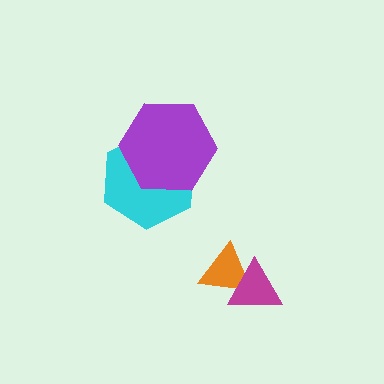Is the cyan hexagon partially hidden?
Yes, it is partially covered by another shape.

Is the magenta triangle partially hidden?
No, no other shape covers it.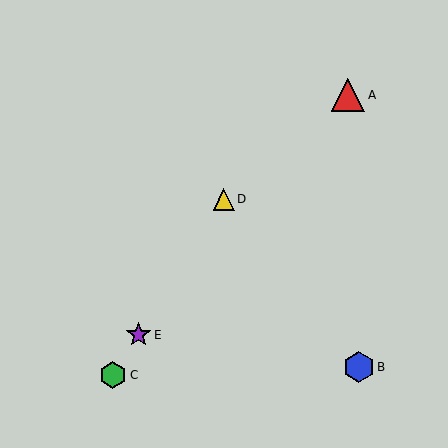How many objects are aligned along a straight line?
3 objects (C, D, E) are aligned along a straight line.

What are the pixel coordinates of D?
Object D is at (224, 199).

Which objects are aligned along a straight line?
Objects C, D, E are aligned along a straight line.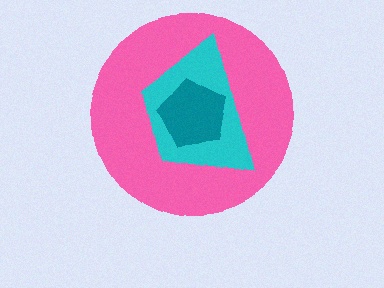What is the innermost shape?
The teal pentagon.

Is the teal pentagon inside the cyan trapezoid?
Yes.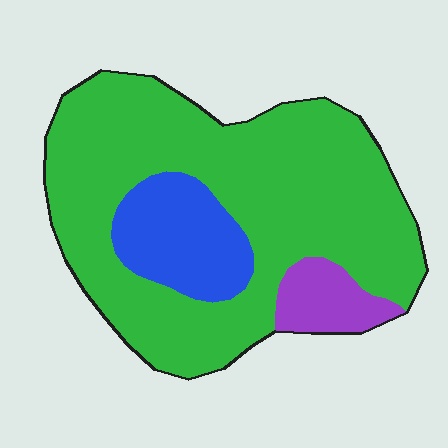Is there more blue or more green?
Green.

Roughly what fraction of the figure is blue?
Blue takes up about one sixth (1/6) of the figure.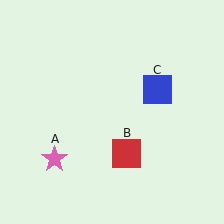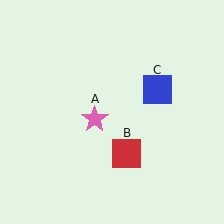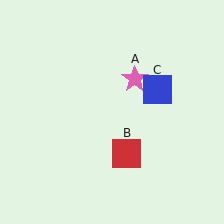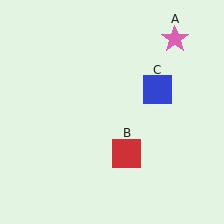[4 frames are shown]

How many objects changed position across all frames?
1 object changed position: pink star (object A).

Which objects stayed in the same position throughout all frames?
Red square (object B) and blue square (object C) remained stationary.